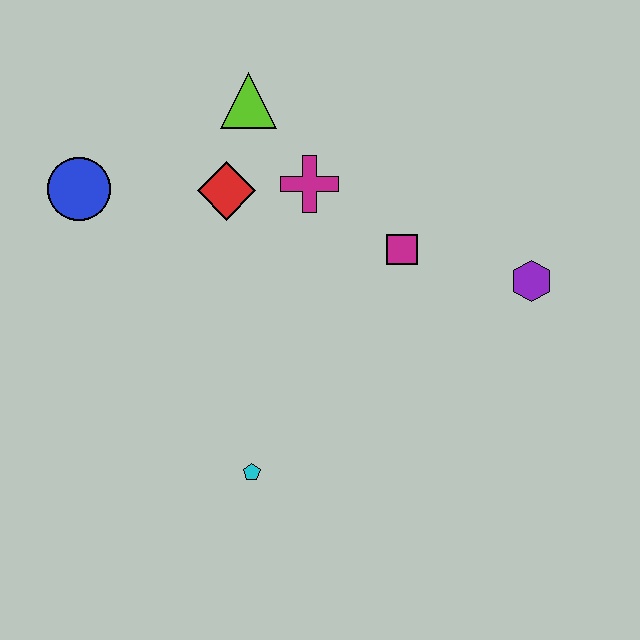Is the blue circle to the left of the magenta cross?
Yes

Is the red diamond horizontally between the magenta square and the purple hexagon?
No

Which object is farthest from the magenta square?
The blue circle is farthest from the magenta square.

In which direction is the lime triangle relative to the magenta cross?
The lime triangle is above the magenta cross.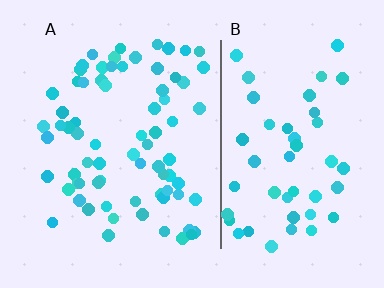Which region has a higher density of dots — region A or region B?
A (the left).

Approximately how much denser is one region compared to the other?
Approximately 1.4× — region A over region B.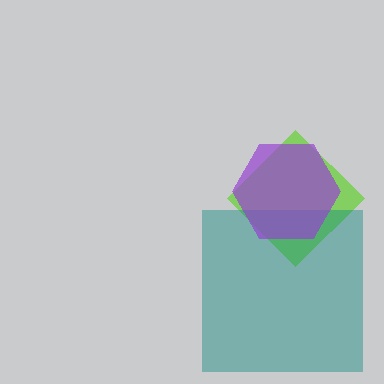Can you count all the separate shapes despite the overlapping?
Yes, there are 3 separate shapes.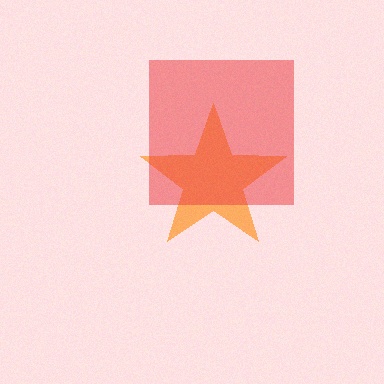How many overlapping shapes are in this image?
There are 2 overlapping shapes in the image.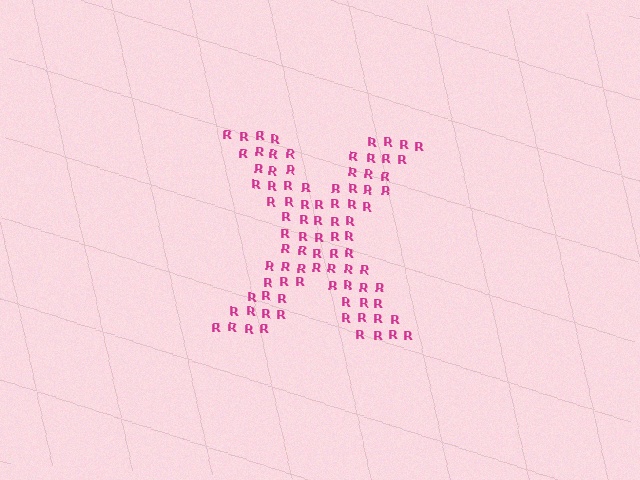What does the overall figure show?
The overall figure shows the letter X.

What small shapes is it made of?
It is made of small letter R's.